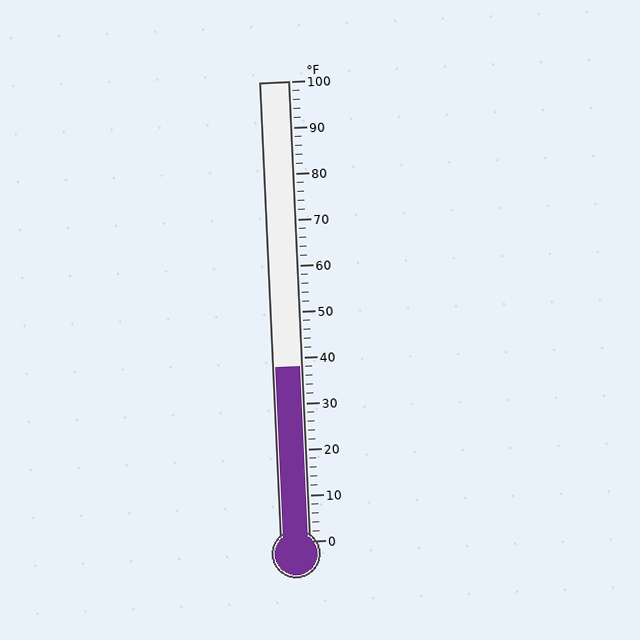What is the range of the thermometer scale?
The thermometer scale ranges from 0°F to 100°F.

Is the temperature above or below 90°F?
The temperature is below 90°F.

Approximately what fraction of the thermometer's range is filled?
The thermometer is filled to approximately 40% of its range.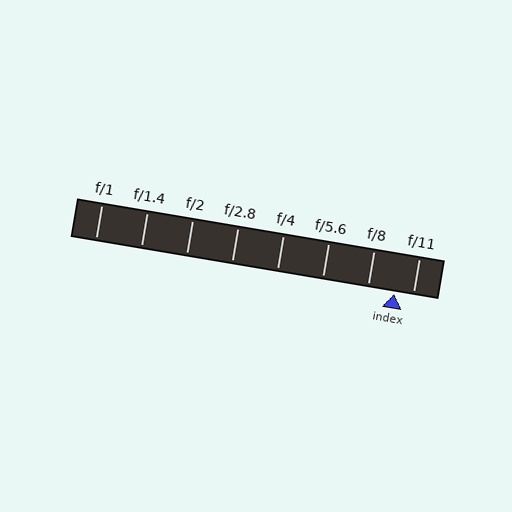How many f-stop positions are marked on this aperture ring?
There are 8 f-stop positions marked.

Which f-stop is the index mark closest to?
The index mark is closest to f/11.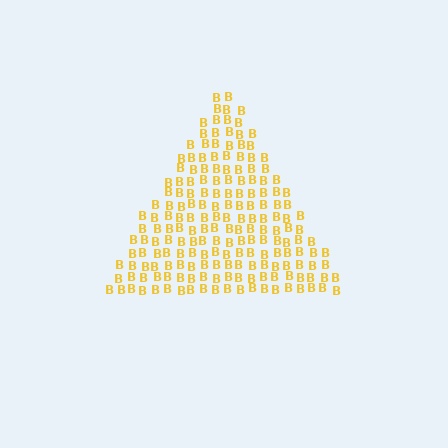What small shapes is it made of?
It is made of small letter B's.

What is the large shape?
The large shape is a triangle.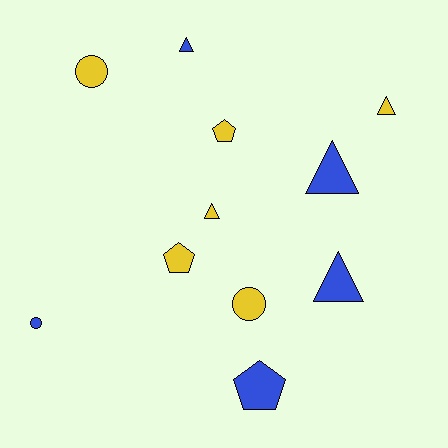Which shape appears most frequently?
Triangle, with 5 objects.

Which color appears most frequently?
Yellow, with 6 objects.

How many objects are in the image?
There are 11 objects.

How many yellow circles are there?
There are 2 yellow circles.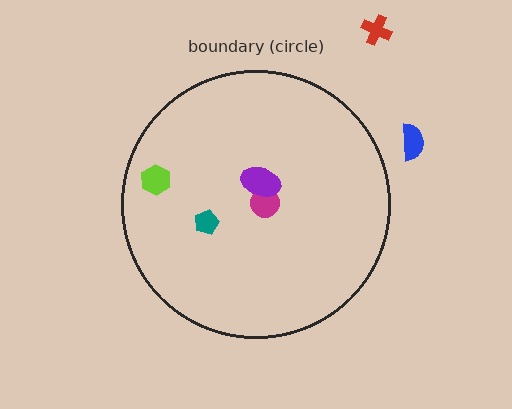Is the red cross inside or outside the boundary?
Outside.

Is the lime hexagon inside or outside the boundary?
Inside.